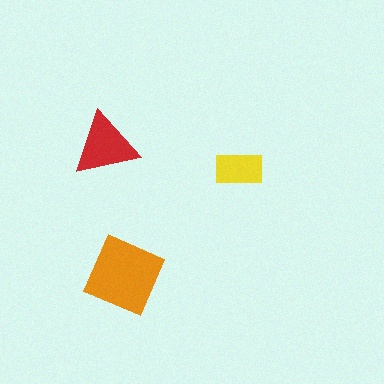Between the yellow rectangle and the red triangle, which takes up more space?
The red triangle.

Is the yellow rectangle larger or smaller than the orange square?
Smaller.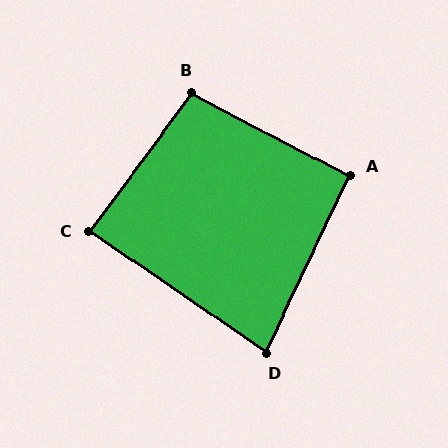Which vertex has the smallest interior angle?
D, at approximately 81 degrees.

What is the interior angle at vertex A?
Approximately 92 degrees (approximately right).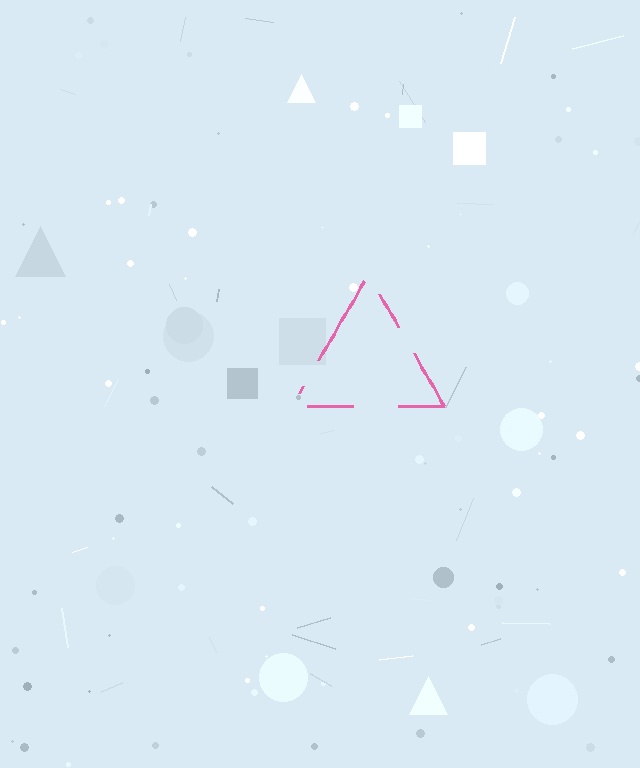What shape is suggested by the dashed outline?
The dashed outline suggests a triangle.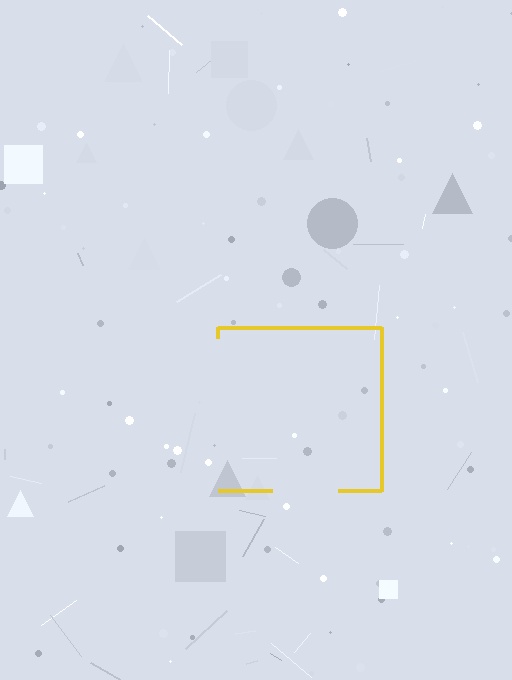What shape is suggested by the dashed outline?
The dashed outline suggests a square.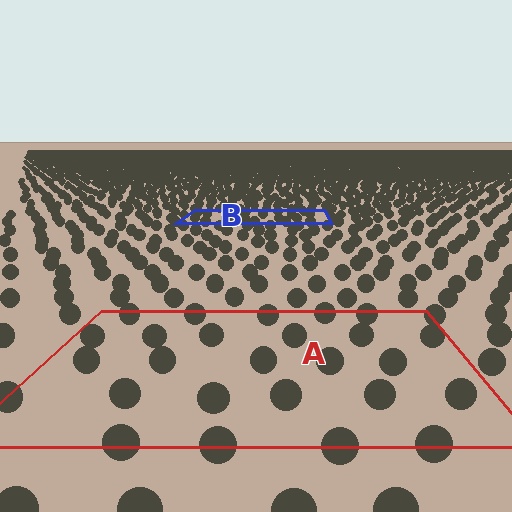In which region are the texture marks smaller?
The texture marks are smaller in region B, because it is farther away.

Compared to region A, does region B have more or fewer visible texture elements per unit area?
Region B has more texture elements per unit area — they are packed more densely because it is farther away.